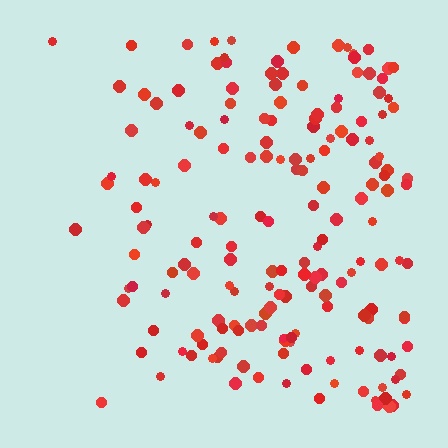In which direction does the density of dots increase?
From left to right, with the right side densest.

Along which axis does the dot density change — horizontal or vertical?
Horizontal.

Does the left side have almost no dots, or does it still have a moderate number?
Still a moderate number, just noticeably fewer than the right.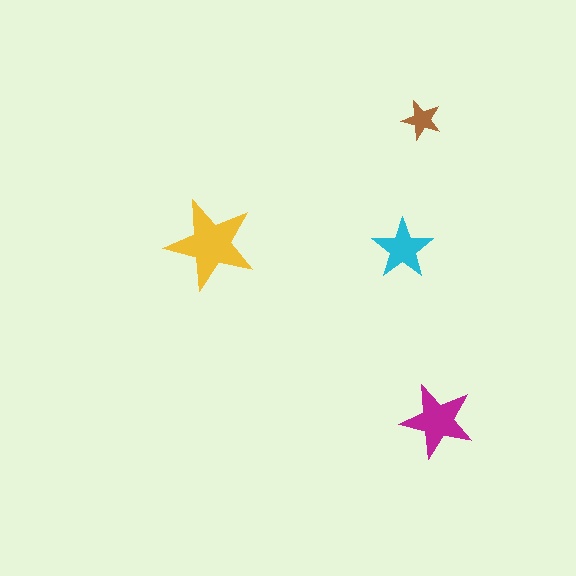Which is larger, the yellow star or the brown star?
The yellow one.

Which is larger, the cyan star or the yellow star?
The yellow one.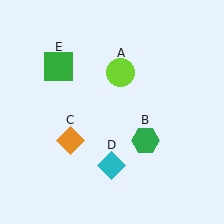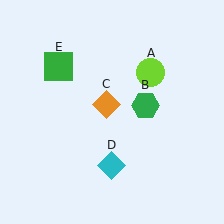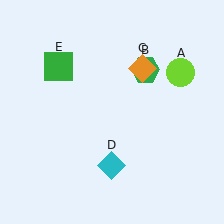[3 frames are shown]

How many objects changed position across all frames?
3 objects changed position: lime circle (object A), green hexagon (object B), orange diamond (object C).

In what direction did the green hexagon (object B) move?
The green hexagon (object B) moved up.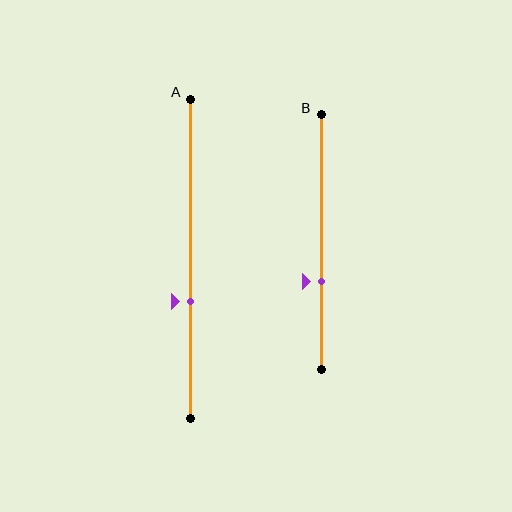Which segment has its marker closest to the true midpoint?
Segment A has its marker closest to the true midpoint.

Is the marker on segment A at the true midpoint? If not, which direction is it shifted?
No, the marker on segment A is shifted downward by about 13% of the segment length.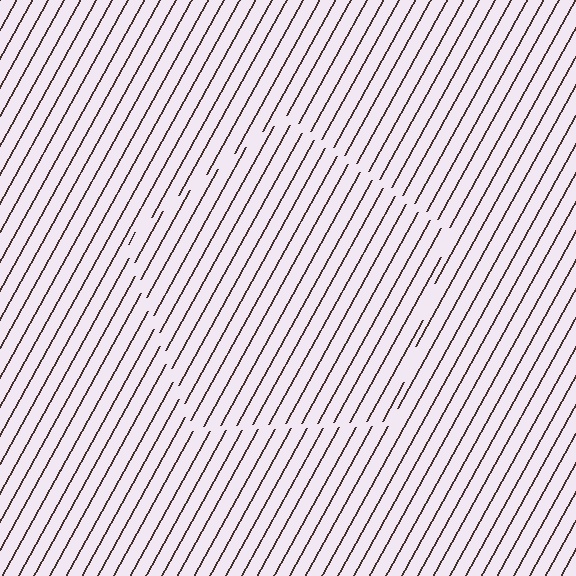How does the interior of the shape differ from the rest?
The interior of the shape contains the same grating, shifted by half a period — the contour is defined by the phase discontinuity where line-ends from the inner and outer gratings abut.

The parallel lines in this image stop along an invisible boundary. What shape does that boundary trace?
An illusory pentagon. The interior of the shape contains the same grating, shifted by half a period — the contour is defined by the phase discontinuity where line-ends from the inner and outer gratings abut.